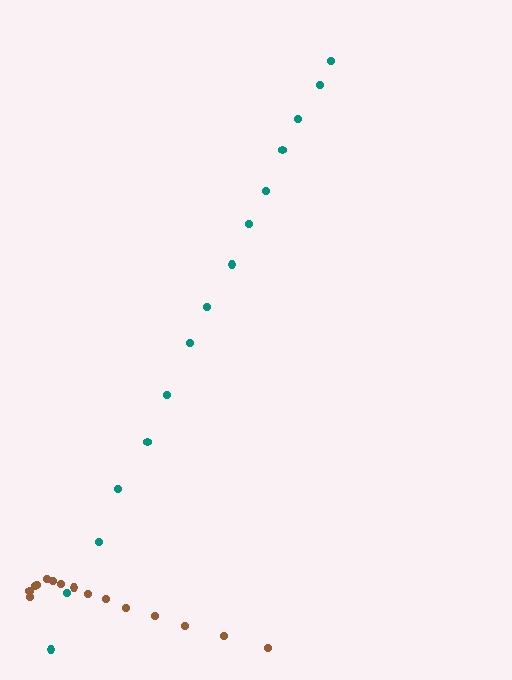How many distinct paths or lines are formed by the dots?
There are 2 distinct paths.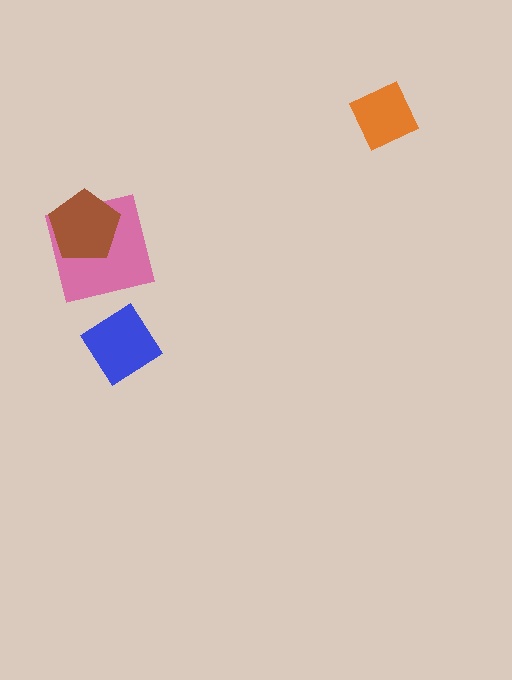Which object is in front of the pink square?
The brown pentagon is in front of the pink square.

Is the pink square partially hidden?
Yes, it is partially covered by another shape.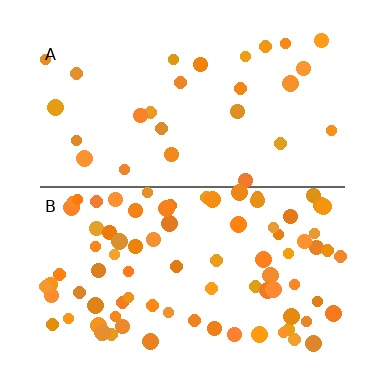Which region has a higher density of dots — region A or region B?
B (the bottom).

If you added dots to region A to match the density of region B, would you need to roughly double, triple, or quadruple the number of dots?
Approximately triple.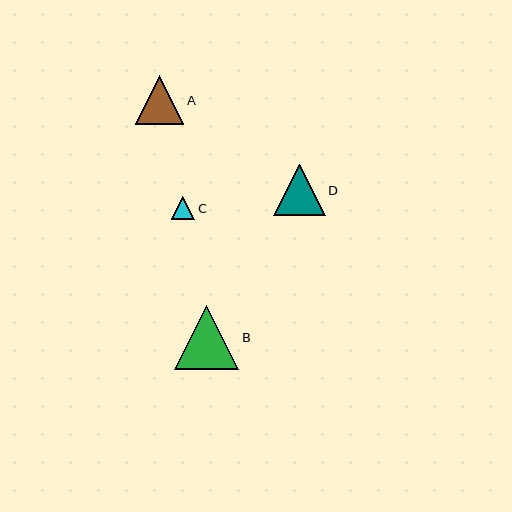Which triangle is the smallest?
Triangle C is the smallest with a size of approximately 23 pixels.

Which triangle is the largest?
Triangle B is the largest with a size of approximately 64 pixels.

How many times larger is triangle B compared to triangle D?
Triangle B is approximately 1.2 times the size of triangle D.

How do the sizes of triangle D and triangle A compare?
Triangle D and triangle A are approximately the same size.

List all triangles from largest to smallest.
From largest to smallest: B, D, A, C.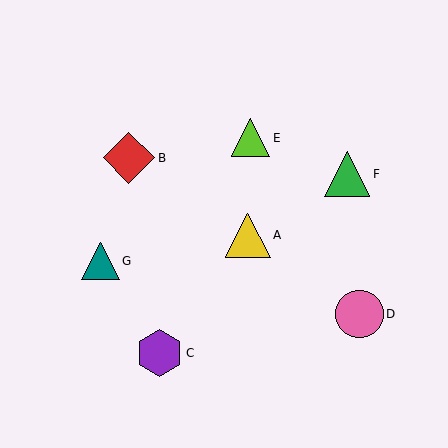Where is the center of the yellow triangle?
The center of the yellow triangle is at (248, 235).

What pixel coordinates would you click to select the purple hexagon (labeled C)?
Click at (159, 353) to select the purple hexagon C.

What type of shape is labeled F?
Shape F is a green triangle.